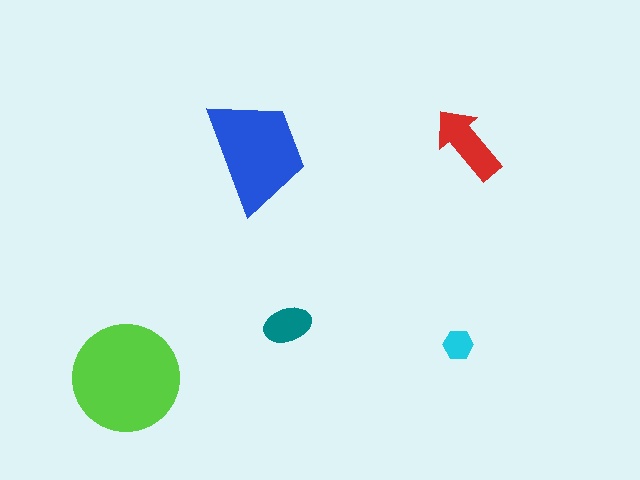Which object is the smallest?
The cyan hexagon.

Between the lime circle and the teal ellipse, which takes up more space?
The lime circle.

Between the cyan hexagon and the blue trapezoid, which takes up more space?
The blue trapezoid.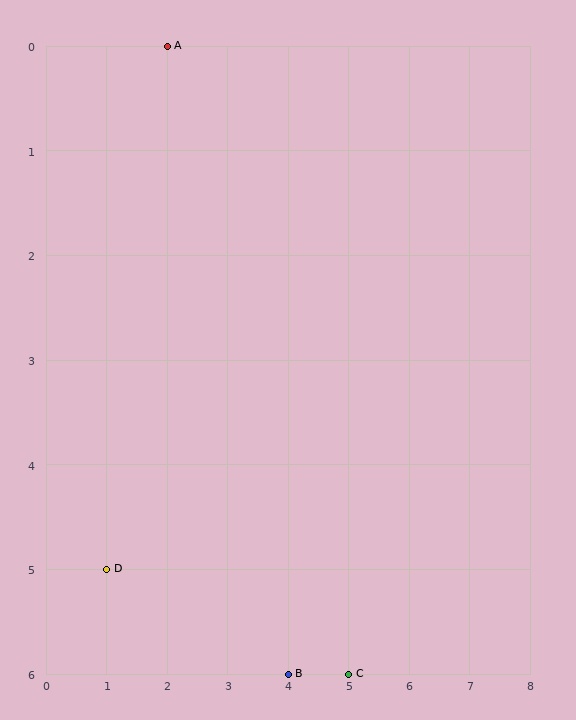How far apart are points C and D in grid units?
Points C and D are 4 columns and 1 row apart (about 4.1 grid units diagonally).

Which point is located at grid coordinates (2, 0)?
Point A is at (2, 0).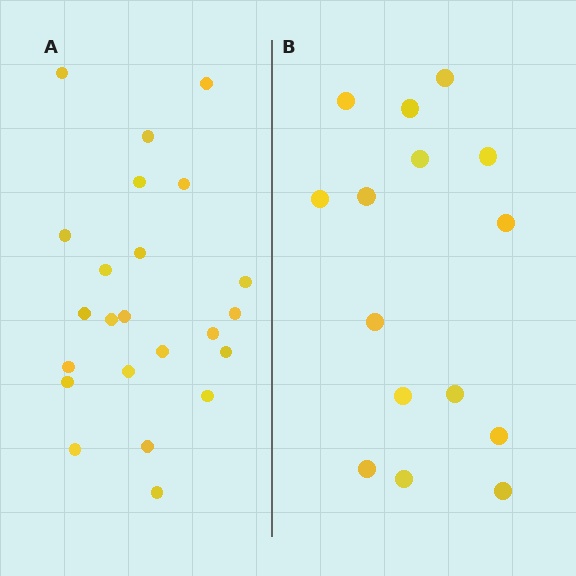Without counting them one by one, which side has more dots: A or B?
Region A (the left region) has more dots.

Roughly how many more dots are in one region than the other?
Region A has roughly 8 or so more dots than region B.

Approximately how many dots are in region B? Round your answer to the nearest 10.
About 20 dots. (The exact count is 15, which rounds to 20.)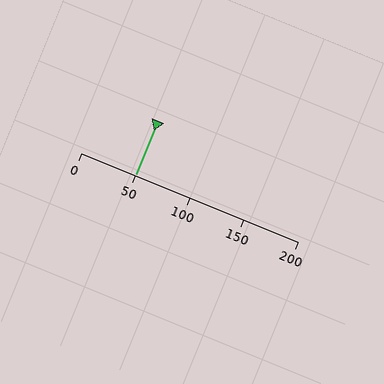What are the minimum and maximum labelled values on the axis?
The axis runs from 0 to 200.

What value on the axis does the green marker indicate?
The marker indicates approximately 50.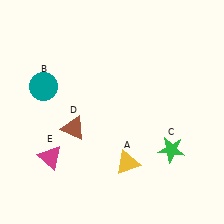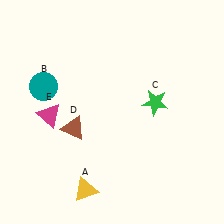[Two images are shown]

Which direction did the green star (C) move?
The green star (C) moved up.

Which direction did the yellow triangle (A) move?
The yellow triangle (A) moved left.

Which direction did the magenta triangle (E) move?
The magenta triangle (E) moved up.